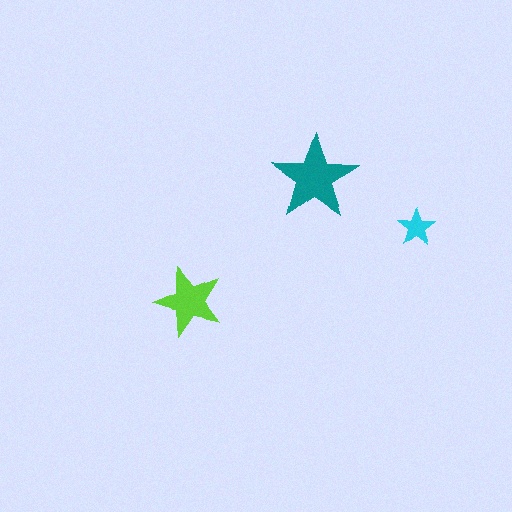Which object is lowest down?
The lime star is bottommost.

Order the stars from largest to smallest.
the teal one, the lime one, the cyan one.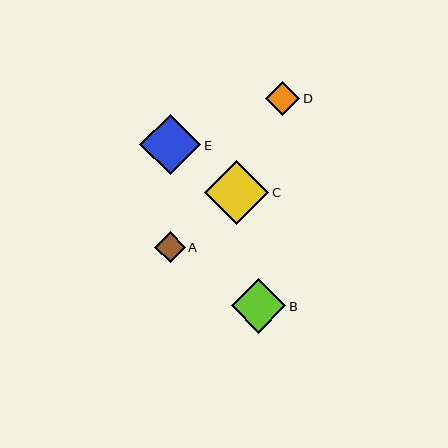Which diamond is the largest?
Diamond C is the largest with a size of approximately 65 pixels.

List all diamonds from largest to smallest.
From largest to smallest: C, E, B, D, A.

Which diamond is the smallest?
Diamond A is the smallest with a size of approximately 31 pixels.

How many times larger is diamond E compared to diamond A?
Diamond E is approximately 2.0 times the size of diamond A.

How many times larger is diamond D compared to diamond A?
Diamond D is approximately 1.1 times the size of diamond A.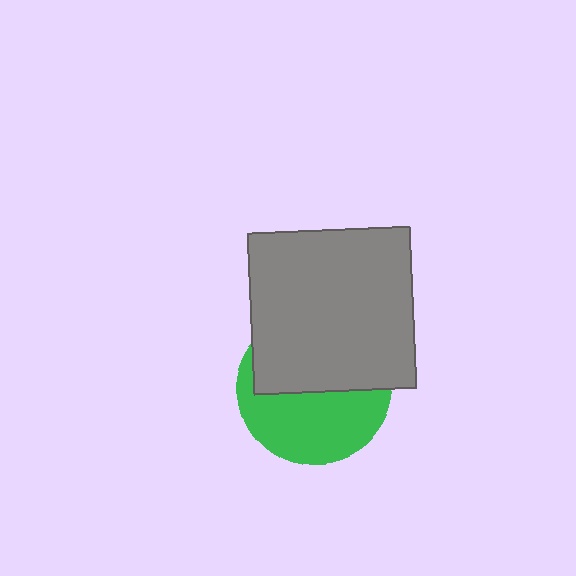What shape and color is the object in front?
The object in front is a gray square.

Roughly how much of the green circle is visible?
About half of it is visible (roughly 50%).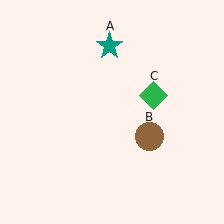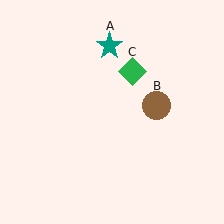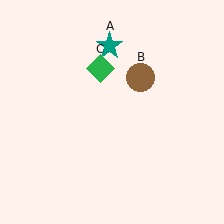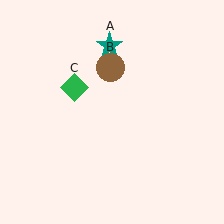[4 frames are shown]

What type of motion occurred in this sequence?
The brown circle (object B), green diamond (object C) rotated counterclockwise around the center of the scene.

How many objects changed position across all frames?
2 objects changed position: brown circle (object B), green diamond (object C).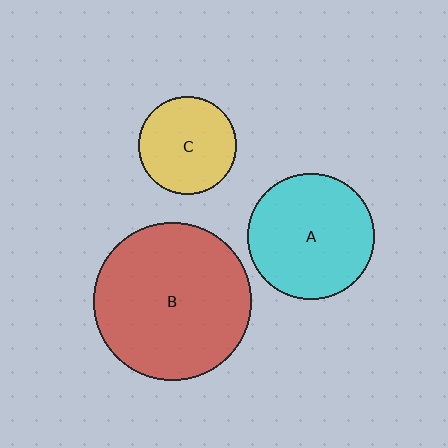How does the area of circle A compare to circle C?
Approximately 1.7 times.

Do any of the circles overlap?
No, none of the circles overlap.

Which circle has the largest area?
Circle B (red).